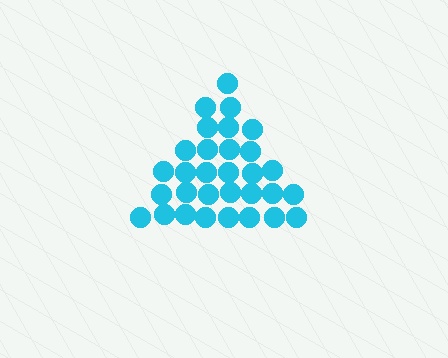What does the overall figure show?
The overall figure shows a triangle.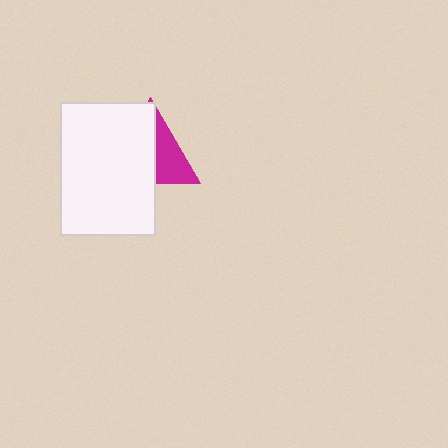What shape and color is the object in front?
The object in front is a white rectangle.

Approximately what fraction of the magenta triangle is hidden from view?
Roughly 59% of the magenta triangle is hidden behind the white rectangle.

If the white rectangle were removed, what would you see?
You would see the complete magenta triangle.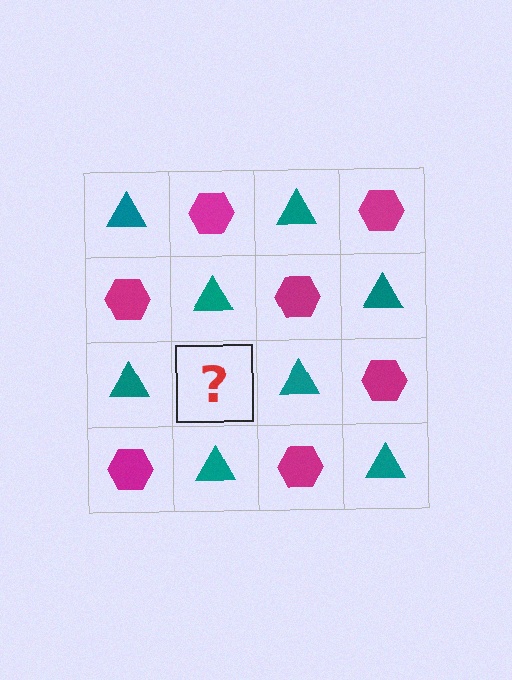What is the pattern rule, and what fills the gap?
The rule is that it alternates teal triangle and magenta hexagon in a checkerboard pattern. The gap should be filled with a magenta hexagon.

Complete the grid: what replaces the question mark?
The question mark should be replaced with a magenta hexagon.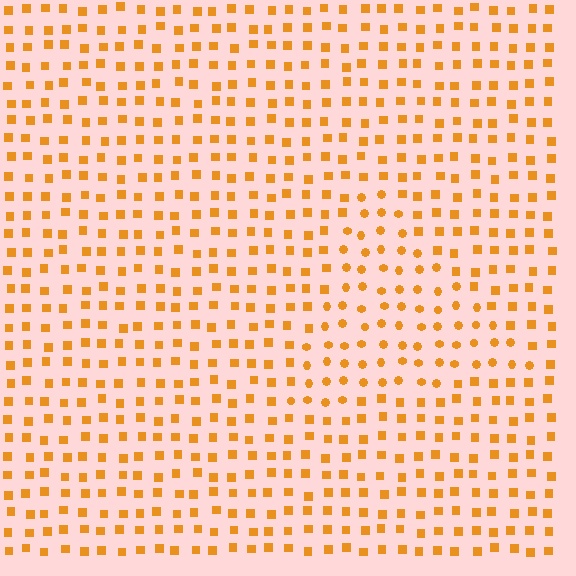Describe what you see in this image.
The image is filled with small orange elements arranged in a uniform grid. A triangle-shaped region contains circles, while the surrounding area contains squares. The boundary is defined purely by the change in element shape.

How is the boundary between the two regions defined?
The boundary is defined by a change in element shape: circles inside vs. squares outside. All elements share the same color and spacing.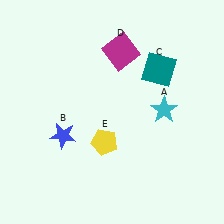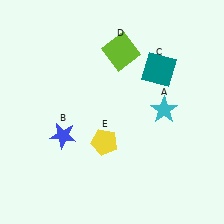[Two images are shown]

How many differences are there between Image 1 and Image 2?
There is 1 difference between the two images.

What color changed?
The square (D) changed from magenta in Image 1 to lime in Image 2.